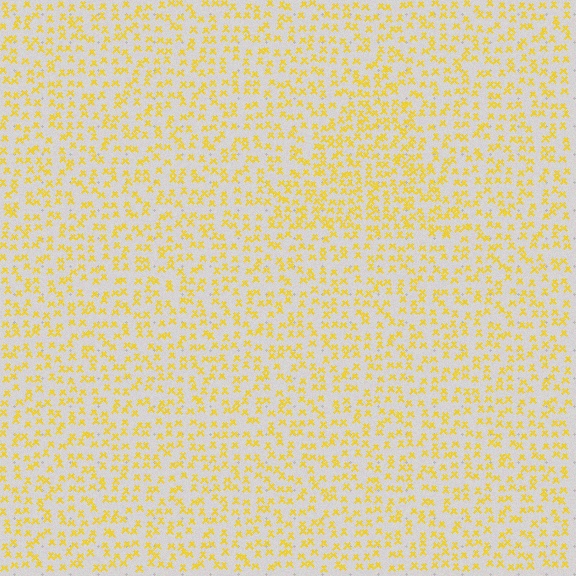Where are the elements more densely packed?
The elements are more densely packed inside the triangle boundary.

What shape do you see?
I see a triangle.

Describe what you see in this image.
The image contains small yellow elements arranged at two different densities. A triangle-shaped region is visible where the elements are more densely packed than the surrounding area.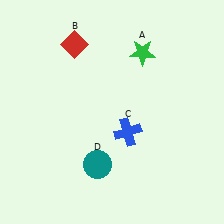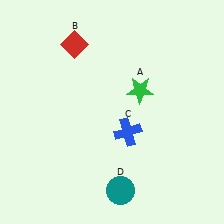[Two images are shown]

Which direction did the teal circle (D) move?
The teal circle (D) moved down.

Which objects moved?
The objects that moved are: the green star (A), the teal circle (D).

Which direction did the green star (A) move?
The green star (A) moved down.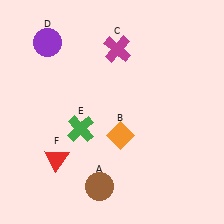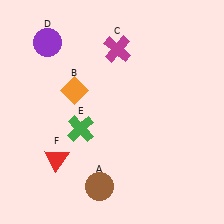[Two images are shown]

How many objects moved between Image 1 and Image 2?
1 object moved between the two images.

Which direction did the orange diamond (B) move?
The orange diamond (B) moved left.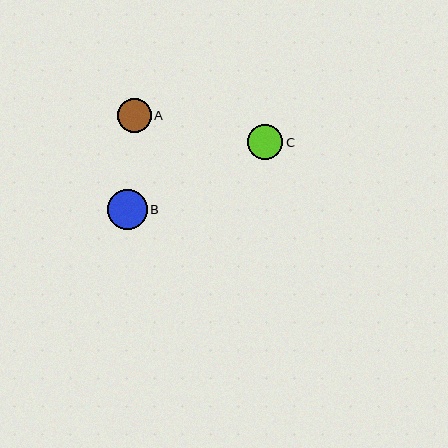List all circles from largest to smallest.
From largest to smallest: B, C, A.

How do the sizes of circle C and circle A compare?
Circle C and circle A are approximately the same size.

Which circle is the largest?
Circle B is the largest with a size of approximately 40 pixels.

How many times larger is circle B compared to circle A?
Circle B is approximately 1.2 times the size of circle A.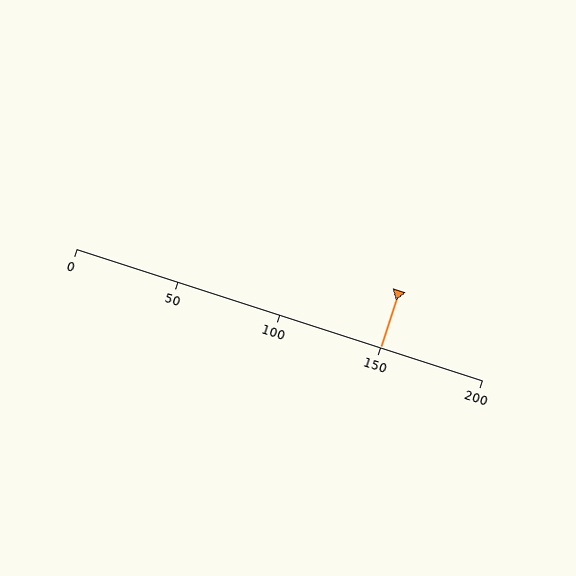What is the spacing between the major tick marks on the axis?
The major ticks are spaced 50 apart.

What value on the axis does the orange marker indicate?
The marker indicates approximately 150.